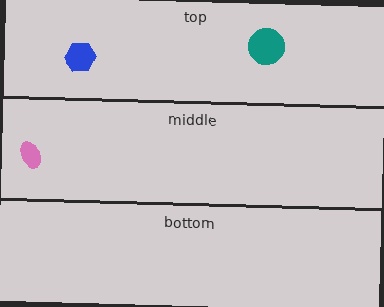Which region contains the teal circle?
The top region.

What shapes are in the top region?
The teal circle, the blue hexagon.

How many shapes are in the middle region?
1.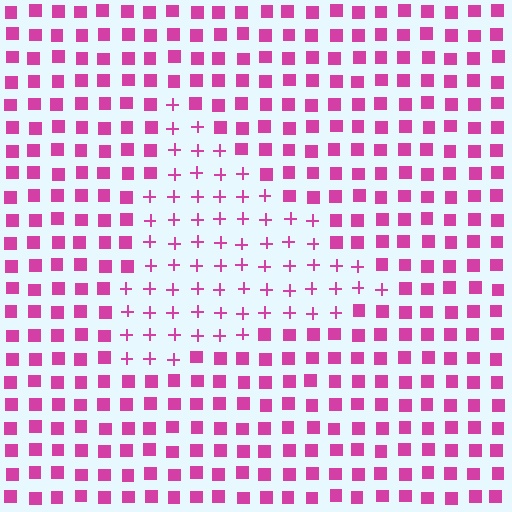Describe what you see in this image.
The image is filled with small magenta elements arranged in a uniform grid. A triangle-shaped region contains plus signs, while the surrounding area contains squares. The boundary is defined purely by the change in element shape.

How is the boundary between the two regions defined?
The boundary is defined by a change in element shape: plus signs inside vs. squares outside. All elements share the same color and spacing.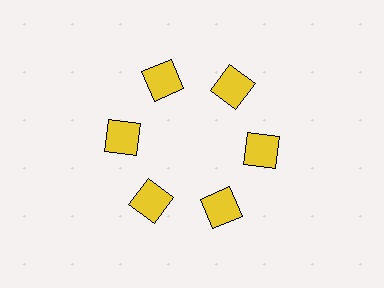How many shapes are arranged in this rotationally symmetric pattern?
There are 6 shapes, arranged in 6 groups of 1.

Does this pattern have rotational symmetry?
Yes, this pattern has 6-fold rotational symmetry. It looks the same after rotating 60 degrees around the center.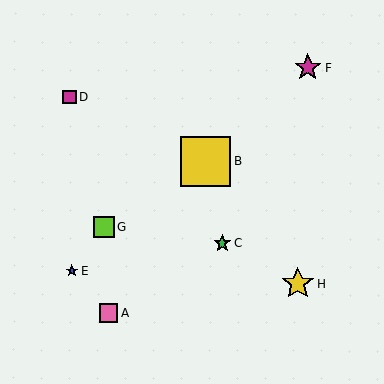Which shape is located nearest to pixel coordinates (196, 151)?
The yellow square (labeled B) at (206, 162) is nearest to that location.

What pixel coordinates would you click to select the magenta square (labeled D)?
Click at (70, 96) to select the magenta square D.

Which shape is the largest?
The yellow square (labeled B) is the largest.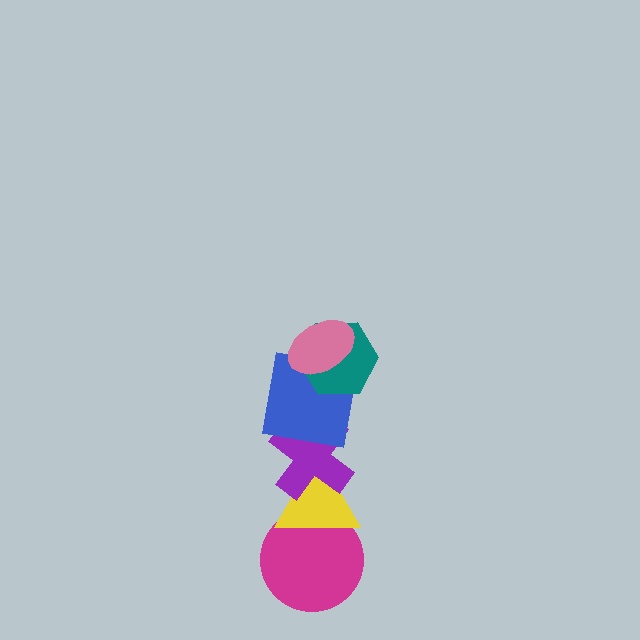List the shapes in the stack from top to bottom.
From top to bottom: the pink ellipse, the teal hexagon, the blue square, the purple cross, the yellow triangle, the magenta circle.